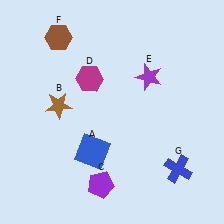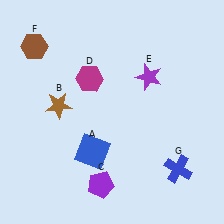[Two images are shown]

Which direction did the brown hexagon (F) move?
The brown hexagon (F) moved left.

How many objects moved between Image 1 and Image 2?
1 object moved between the two images.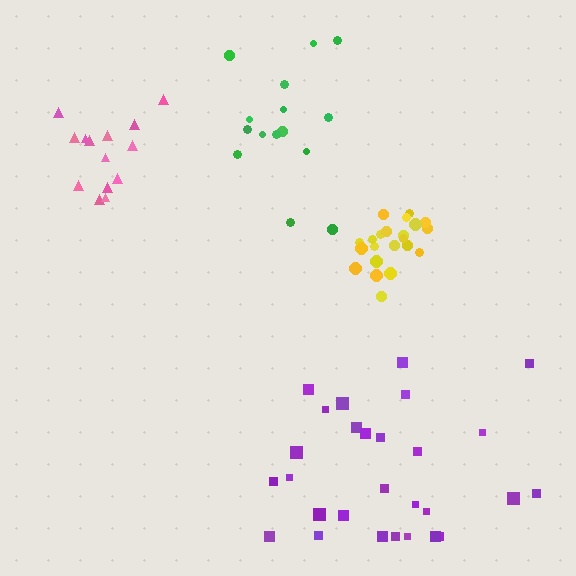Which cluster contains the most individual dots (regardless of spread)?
Purple (28).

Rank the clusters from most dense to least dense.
yellow, pink, purple, green.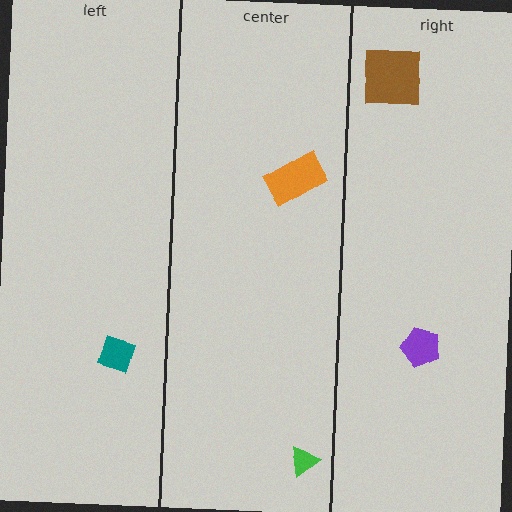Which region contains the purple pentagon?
The right region.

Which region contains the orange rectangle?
The center region.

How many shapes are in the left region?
1.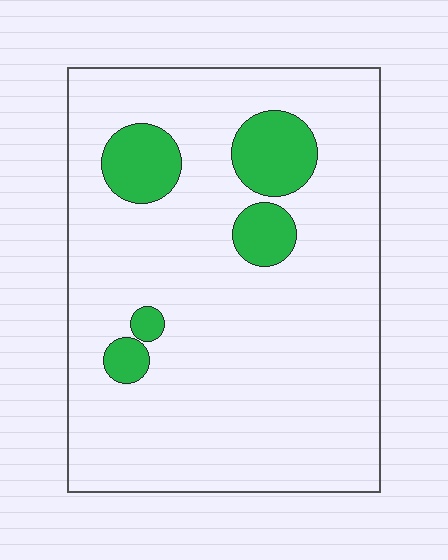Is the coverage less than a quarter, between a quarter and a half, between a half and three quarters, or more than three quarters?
Less than a quarter.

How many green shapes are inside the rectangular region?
5.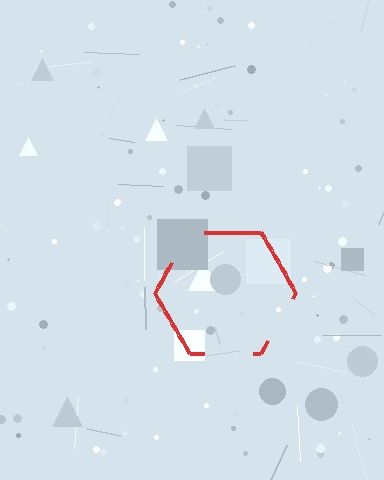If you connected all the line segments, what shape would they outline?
They would outline a hexagon.